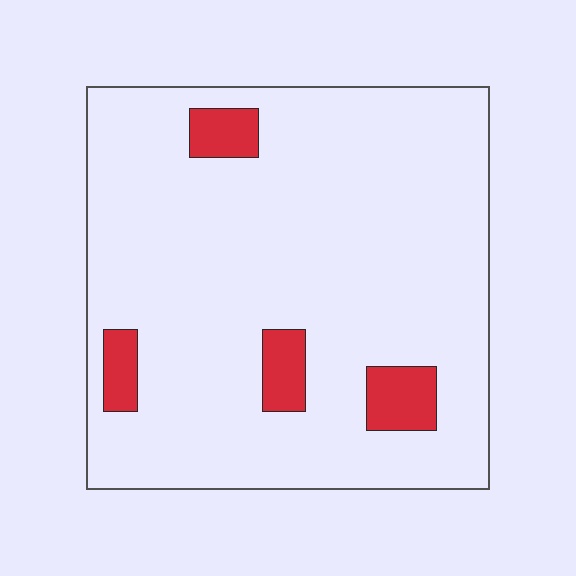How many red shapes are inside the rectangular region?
4.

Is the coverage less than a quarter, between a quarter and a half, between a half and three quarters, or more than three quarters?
Less than a quarter.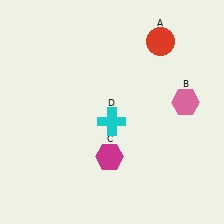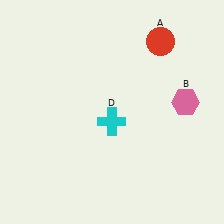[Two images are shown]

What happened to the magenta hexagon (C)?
The magenta hexagon (C) was removed in Image 2. It was in the bottom-left area of Image 1.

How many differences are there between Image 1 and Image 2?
There is 1 difference between the two images.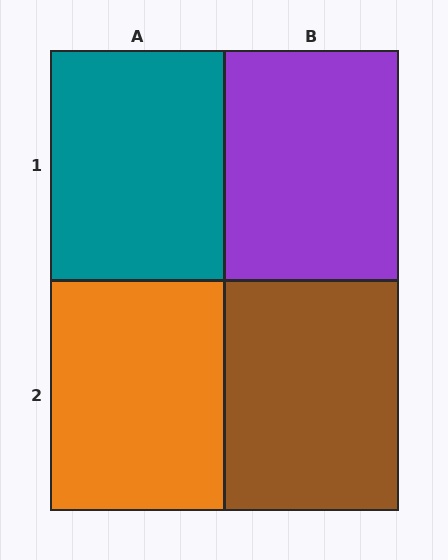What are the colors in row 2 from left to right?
Orange, brown.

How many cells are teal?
1 cell is teal.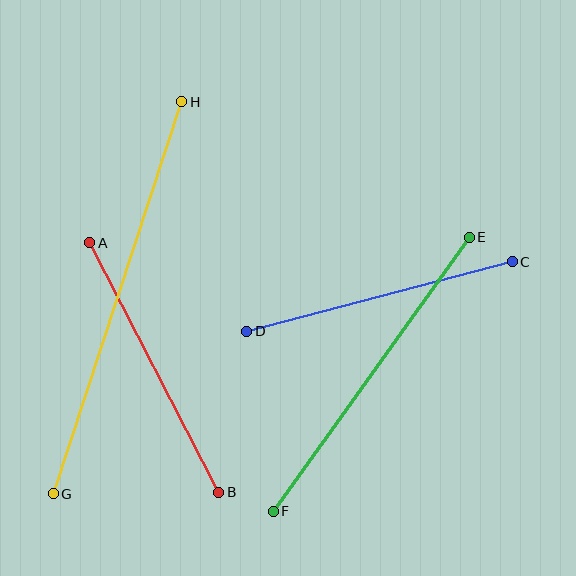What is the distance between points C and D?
The distance is approximately 275 pixels.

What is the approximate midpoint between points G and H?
The midpoint is at approximately (117, 298) pixels.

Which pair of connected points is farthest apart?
Points G and H are farthest apart.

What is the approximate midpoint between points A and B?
The midpoint is at approximately (154, 367) pixels.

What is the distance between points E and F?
The distance is approximately 337 pixels.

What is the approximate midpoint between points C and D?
The midpoint is at approximately (379, 296) pixels.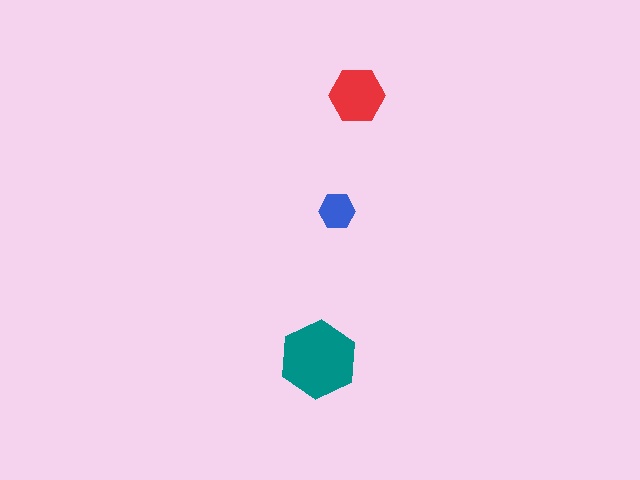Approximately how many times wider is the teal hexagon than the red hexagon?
About 1.5 times wider.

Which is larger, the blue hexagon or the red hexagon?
The red one.